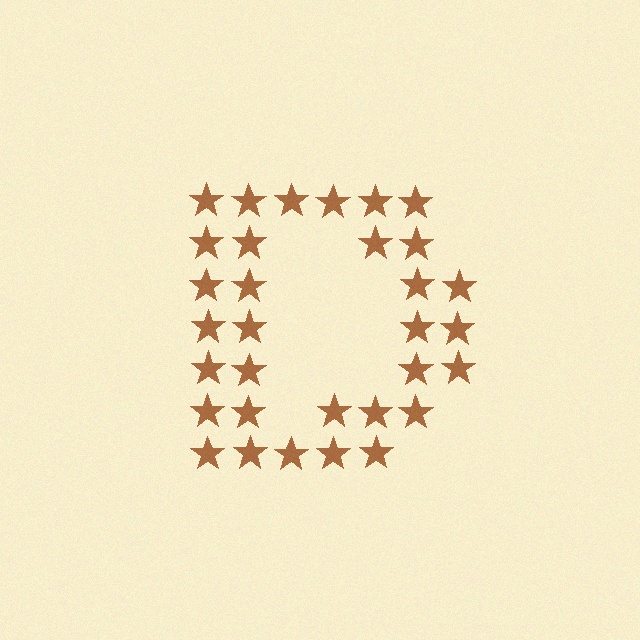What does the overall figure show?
The overall figure shows the letter D.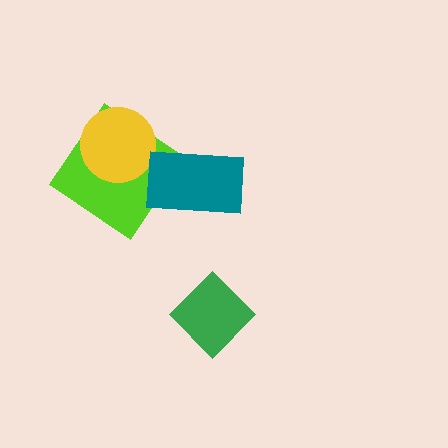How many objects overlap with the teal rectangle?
1 object overlaps with the teal rectangle.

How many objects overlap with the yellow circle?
1 object overlaps with the yellow circle.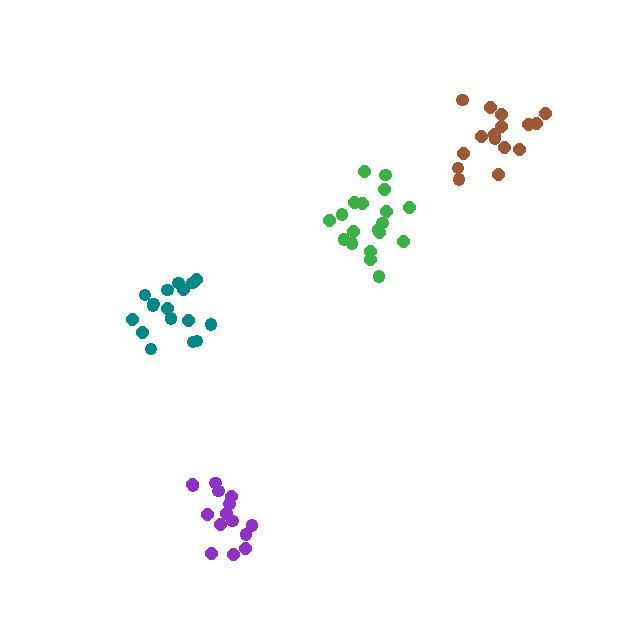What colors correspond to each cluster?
The clusters are colored: brown, teal, purple, green.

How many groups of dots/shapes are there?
There are 4 groups.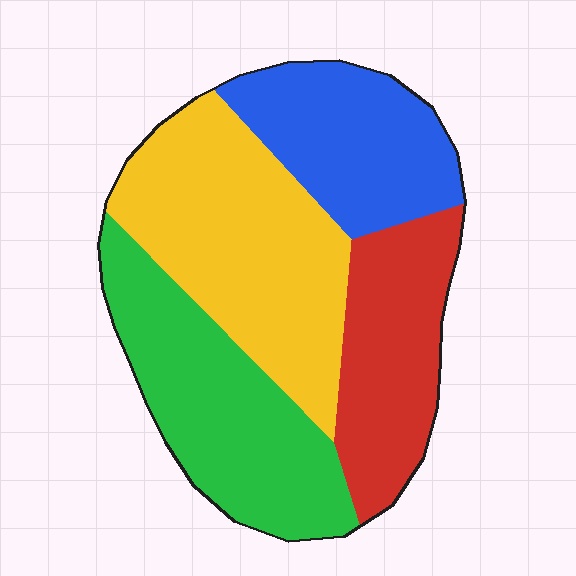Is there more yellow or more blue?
Yellow.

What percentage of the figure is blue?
Blue covers around 20% of the figure.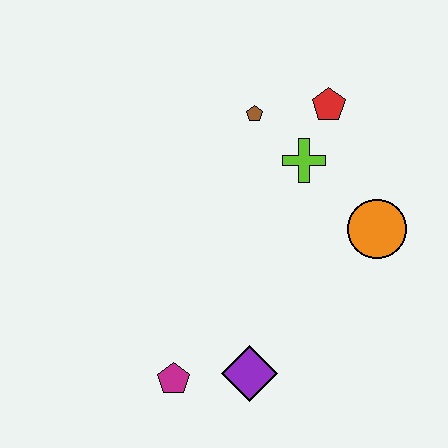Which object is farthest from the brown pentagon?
The magenta pentagon is farthest from the brown pentagon.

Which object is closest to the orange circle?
The lime cross is closest to the orange circle.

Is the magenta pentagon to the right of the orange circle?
No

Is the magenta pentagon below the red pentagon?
Yes